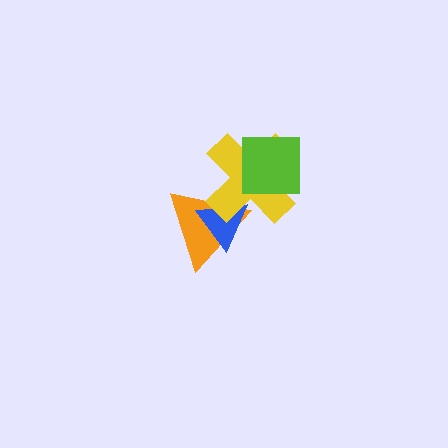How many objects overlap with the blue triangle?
2 objects overlap with the blue triangle.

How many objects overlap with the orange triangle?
2 objects overlap with the orange triangle.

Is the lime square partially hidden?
No, no other shape covers it.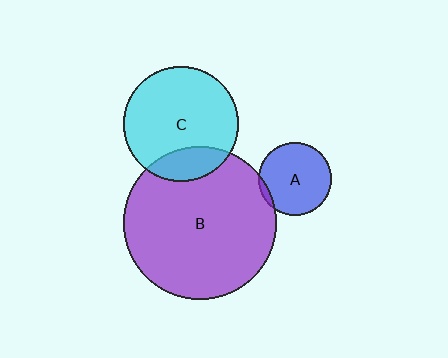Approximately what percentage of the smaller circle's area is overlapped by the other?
Approximately 20%.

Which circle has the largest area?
Circle B (purple).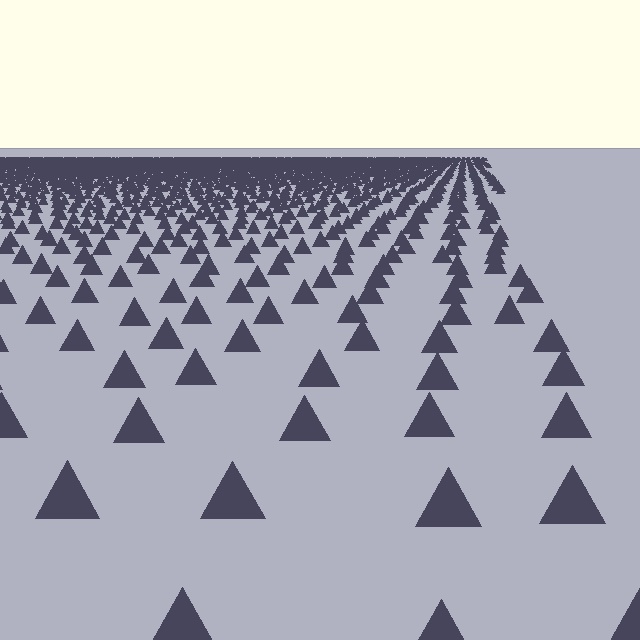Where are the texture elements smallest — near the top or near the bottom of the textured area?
Near the top.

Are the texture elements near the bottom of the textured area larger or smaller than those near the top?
Larger. Near the bottom, elements are closer to the viewer and appear at a bigger on-screen size.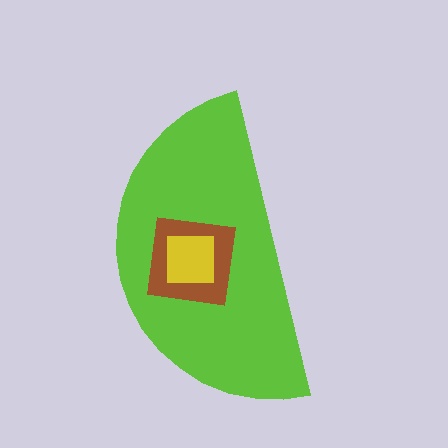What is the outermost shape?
The lime semicircle.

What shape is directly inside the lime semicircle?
The brown square.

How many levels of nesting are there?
3.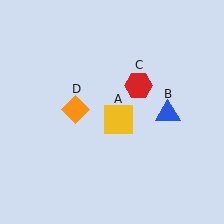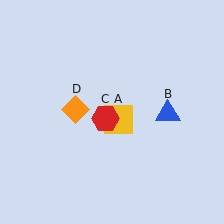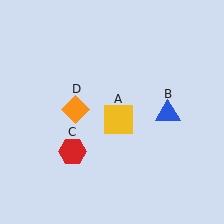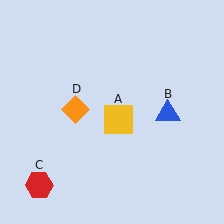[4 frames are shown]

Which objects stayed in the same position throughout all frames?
Yellow square (object A) and blue triangle (object B) and orange diamond (object D) remained stationary.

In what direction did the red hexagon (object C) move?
The red hexagon (object C) moved down and to the left.